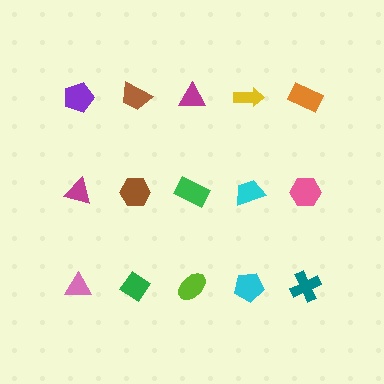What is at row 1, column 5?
An orange rectangle.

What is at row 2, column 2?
A brown hexagon.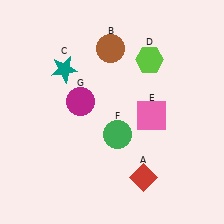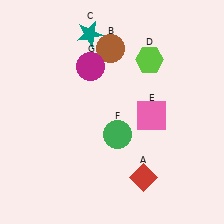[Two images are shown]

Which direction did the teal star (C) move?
The teal star (C) moved up.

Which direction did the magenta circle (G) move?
The magenta circle (G) moved up.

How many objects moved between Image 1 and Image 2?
2 objects moved between the two images.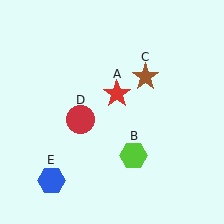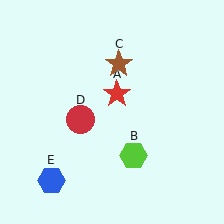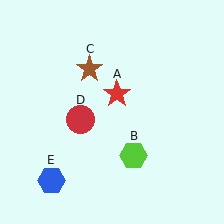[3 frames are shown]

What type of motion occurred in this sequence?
The brown star (object C) rotated counterclockwise around the center of the scene.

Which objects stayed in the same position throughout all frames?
Red star (object A) and lime hexagon (object B) and red circle (object D) and blue hexagon (object E) remained stationary.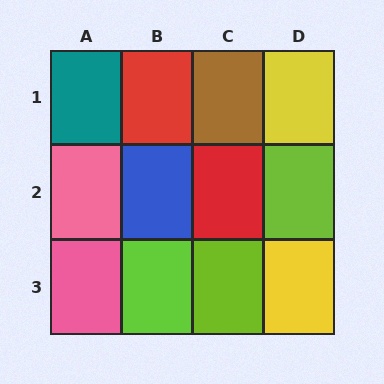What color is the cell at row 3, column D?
Yellow.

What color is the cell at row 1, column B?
Red.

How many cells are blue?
1 cell is blue.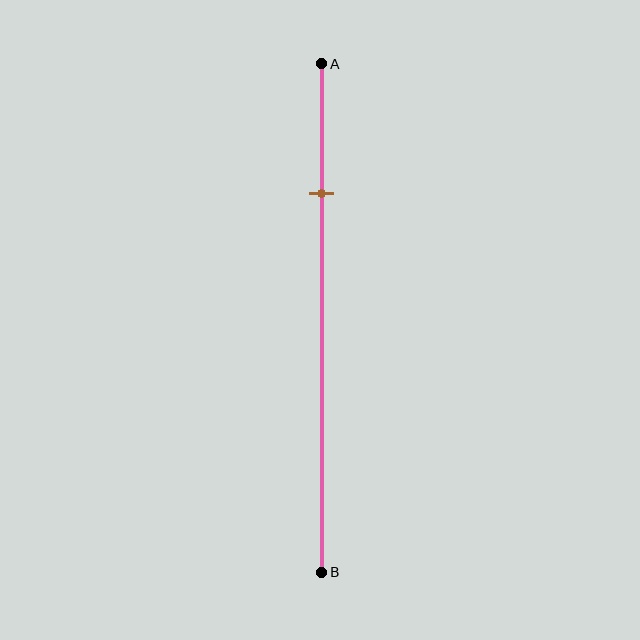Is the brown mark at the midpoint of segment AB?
No, the mark is at about 25% from A, not at the 50% midpoint.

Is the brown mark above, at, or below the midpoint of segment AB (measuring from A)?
The brown mark is above the midpoint of segment AB.